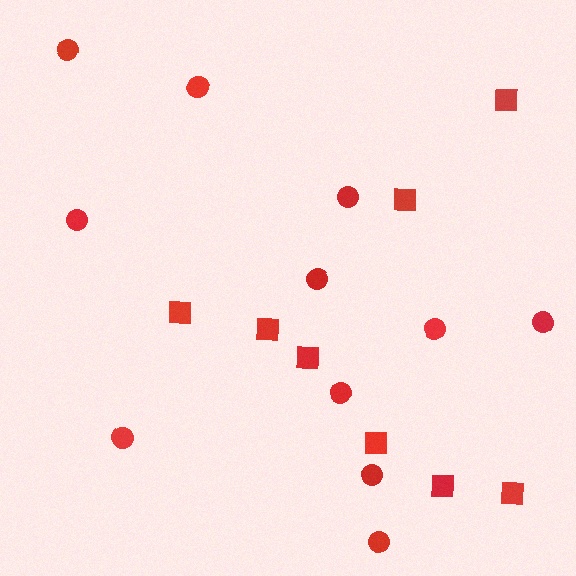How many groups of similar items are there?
There are 2 groups: one group of squares (8) and one group of circles (11).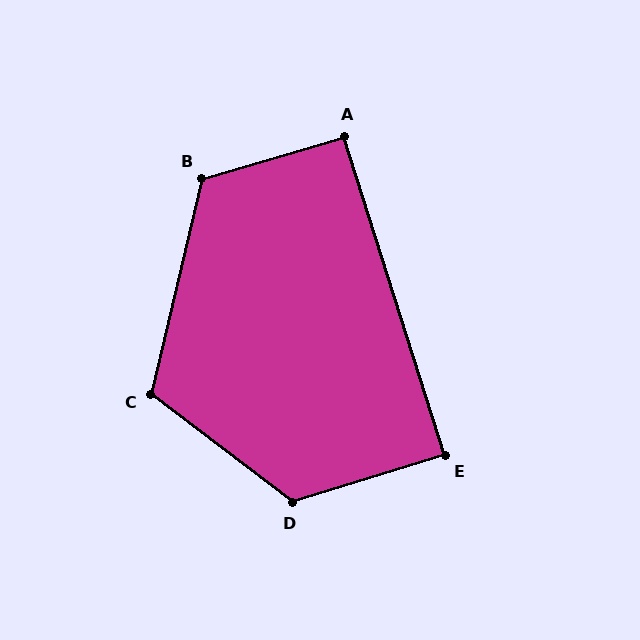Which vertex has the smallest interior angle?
E, at approximately 89 degrees.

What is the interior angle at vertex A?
Approximately 91 degrees (approximately right).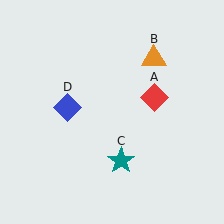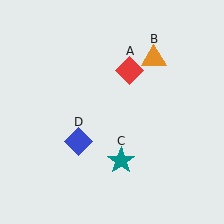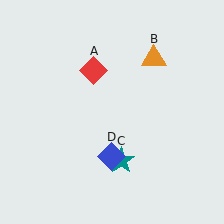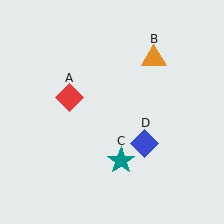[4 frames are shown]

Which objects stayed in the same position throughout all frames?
Orange triangle (object B) and teal star (object C) remained stationary.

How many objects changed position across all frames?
2 objects changed position: red diamond (object A), blue diamond (object D).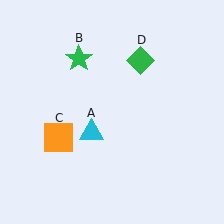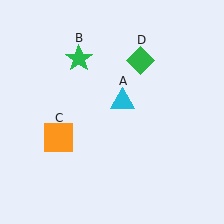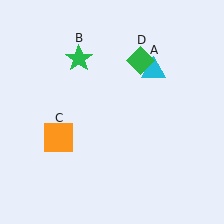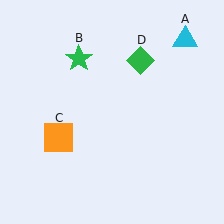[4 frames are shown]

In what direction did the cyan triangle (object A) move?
The cyan triangle (object A) moved up and to the right.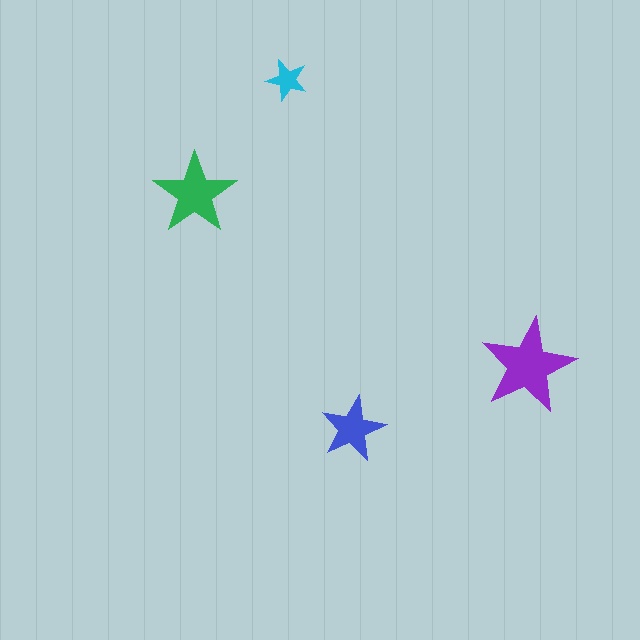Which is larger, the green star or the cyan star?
The green one.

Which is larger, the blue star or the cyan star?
The blue one.